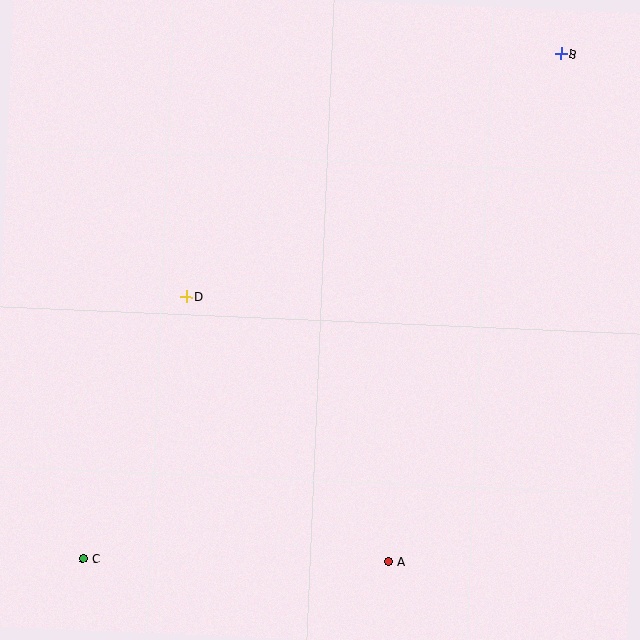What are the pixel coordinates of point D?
Point D is at (186, 297).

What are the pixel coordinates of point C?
Point C is at (84, 558).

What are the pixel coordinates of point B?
Point B is at (561, 54).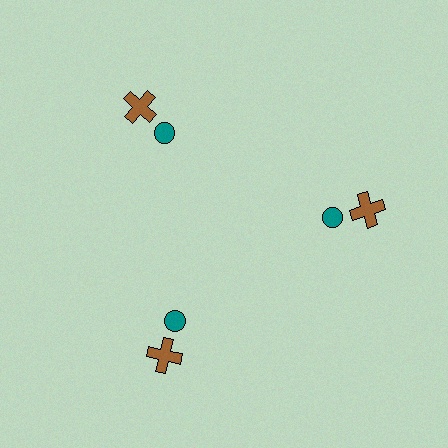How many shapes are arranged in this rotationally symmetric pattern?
There are 6 shapes, arranged in 3 groups of 2.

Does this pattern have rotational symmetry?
Yes, this pattern has 3-fold rotational symmetry. It looks the same after rotating 120 degrees around the center.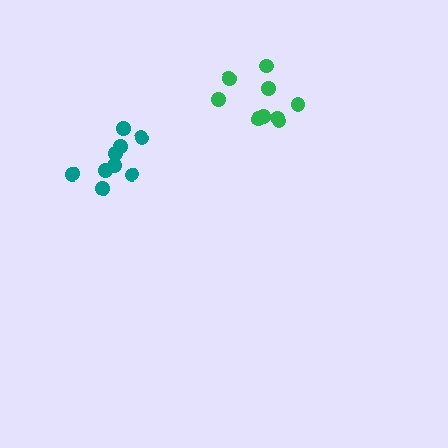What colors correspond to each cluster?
The clusters are colored: teal, green.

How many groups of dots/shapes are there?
There are 2 groups.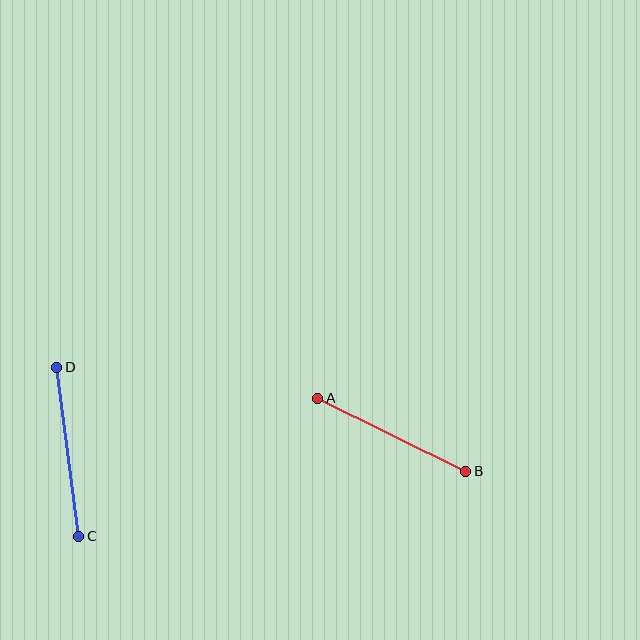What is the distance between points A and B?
The distance is approximately 165 pixels.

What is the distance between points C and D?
The distance is approximately 170 pixels.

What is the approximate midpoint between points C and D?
The midpoint is at approximately (68, 452) pixels.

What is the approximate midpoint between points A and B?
The midpoint is at approximately (392, 435) pixels.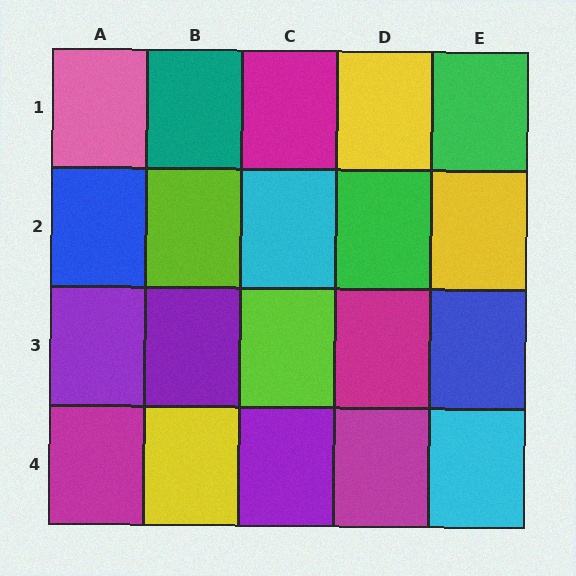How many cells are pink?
1 cell is pink.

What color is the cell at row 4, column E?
Cyan.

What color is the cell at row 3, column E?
Blue.